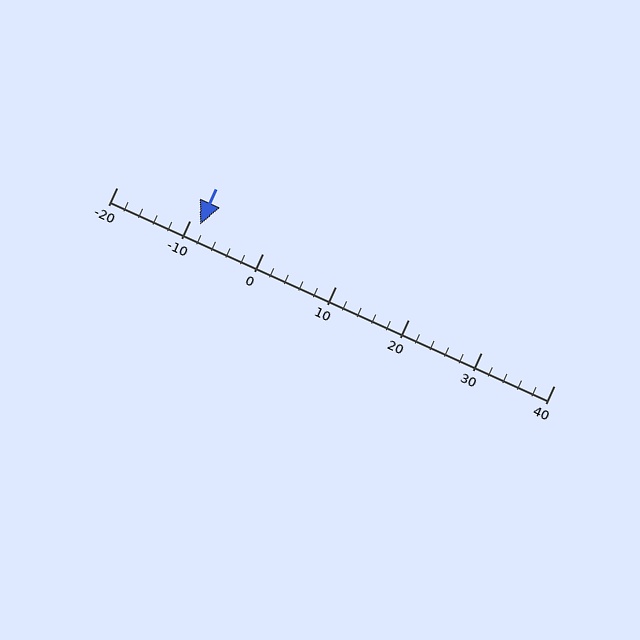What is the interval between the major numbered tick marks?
The major tick marks are spaced 10 units apart.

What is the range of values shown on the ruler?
The ruler shows values from -20 to 40.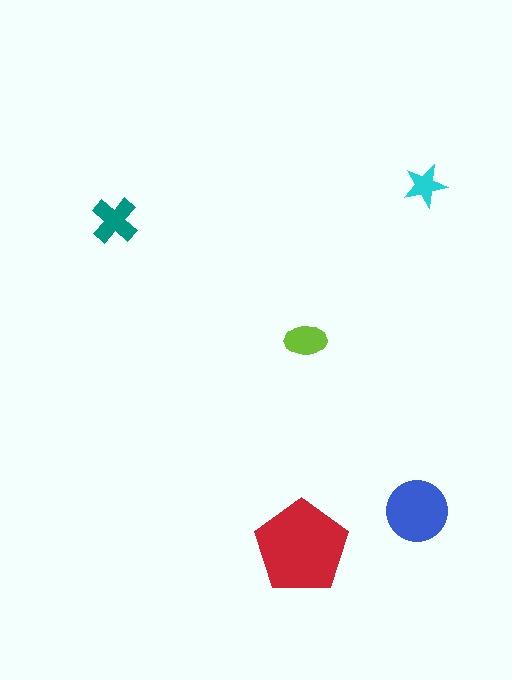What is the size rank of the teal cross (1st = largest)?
3rd.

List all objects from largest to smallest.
The red pentagon, the blue circle, the teal cross, the lime ellipse, the cyan star.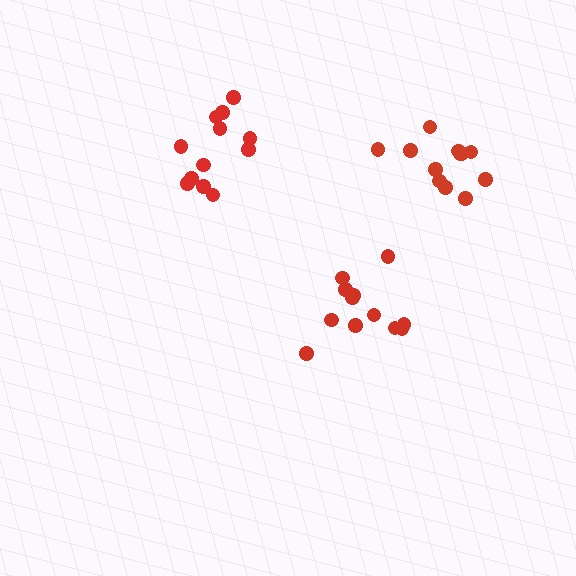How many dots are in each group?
Group 1: 12 dots, Group 2: 12 dots, Group 3: 12 dots (36 total).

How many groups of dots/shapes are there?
There are 3 groups.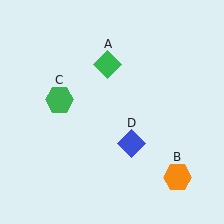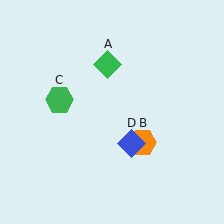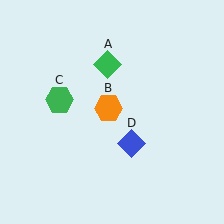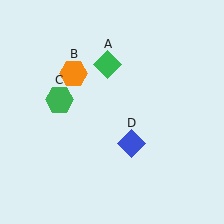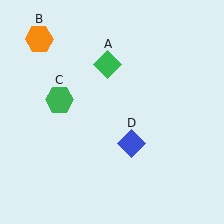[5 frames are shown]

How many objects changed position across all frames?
1 object changed position: orange hexagon (object B).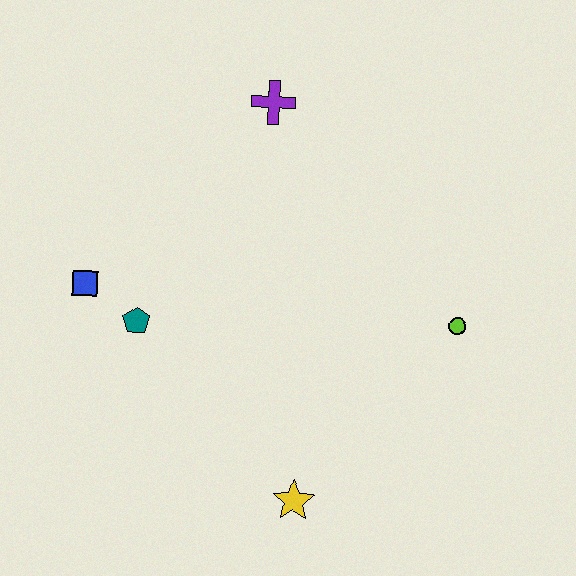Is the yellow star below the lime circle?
Yes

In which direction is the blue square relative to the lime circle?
The blue square is to the left of the lime circle.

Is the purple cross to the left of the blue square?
No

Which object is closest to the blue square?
The teal pentagon is closest to the blue square.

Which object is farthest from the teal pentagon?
The lime circle is farthest from the teal pentagon.